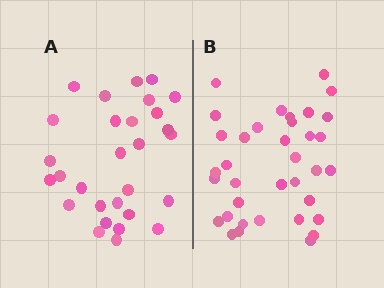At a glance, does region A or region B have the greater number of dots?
Region B (the right region) has more dots.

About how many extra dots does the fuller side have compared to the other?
Region B has roughly 8 or so more dots than region A.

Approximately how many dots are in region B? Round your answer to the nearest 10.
About 40 dots. (The exact count is 36, which rounds to 40.)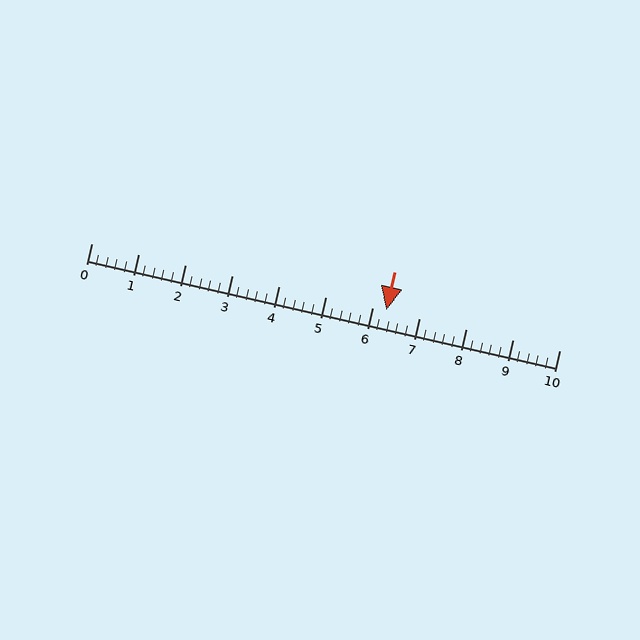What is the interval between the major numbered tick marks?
The major tick marks are spaced 1 units apart.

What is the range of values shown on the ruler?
The ruler shows values from 0 to 10.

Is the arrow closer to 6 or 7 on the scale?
The arrow is closer to 6.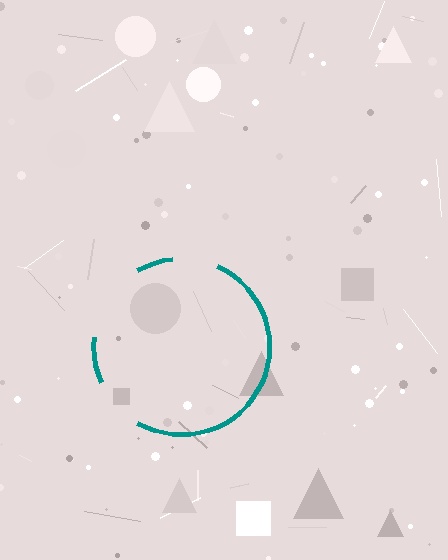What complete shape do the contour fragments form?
The contour fragments form a circle.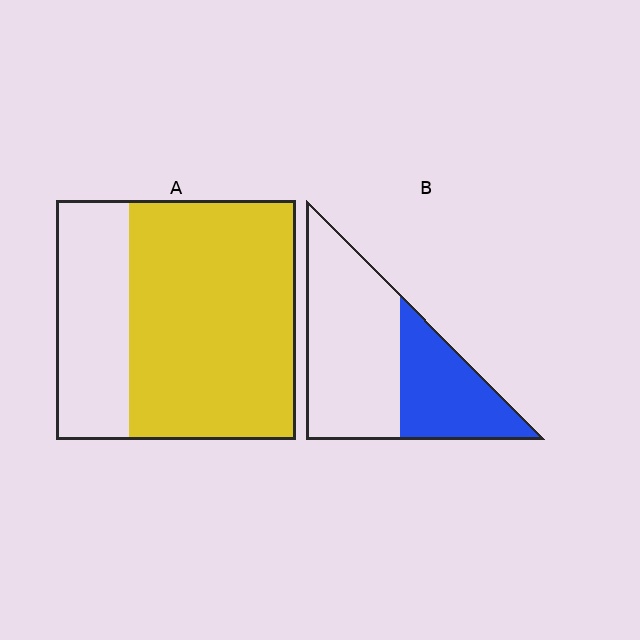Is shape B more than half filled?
No.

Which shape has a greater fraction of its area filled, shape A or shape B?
Shape A.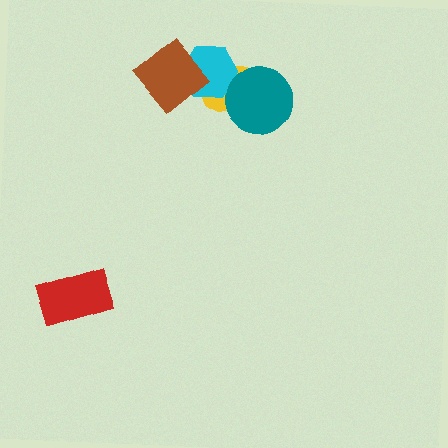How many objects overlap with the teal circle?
1 object overlaps with the teal circle.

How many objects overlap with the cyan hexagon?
2 objects overlap with the cyan hexagon.